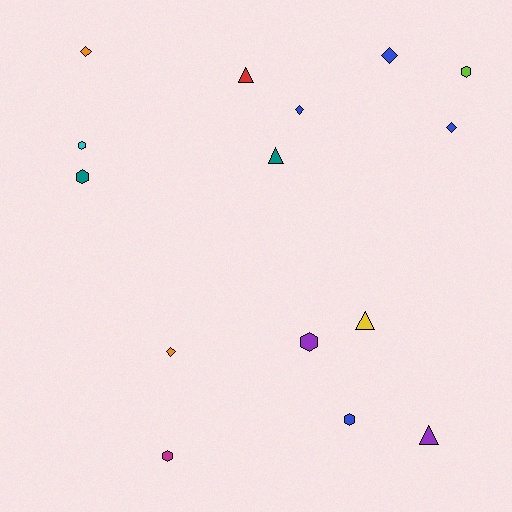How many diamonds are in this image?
There are 5 diamonds.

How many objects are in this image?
There are 15 objects.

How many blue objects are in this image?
There are 4 blue objects.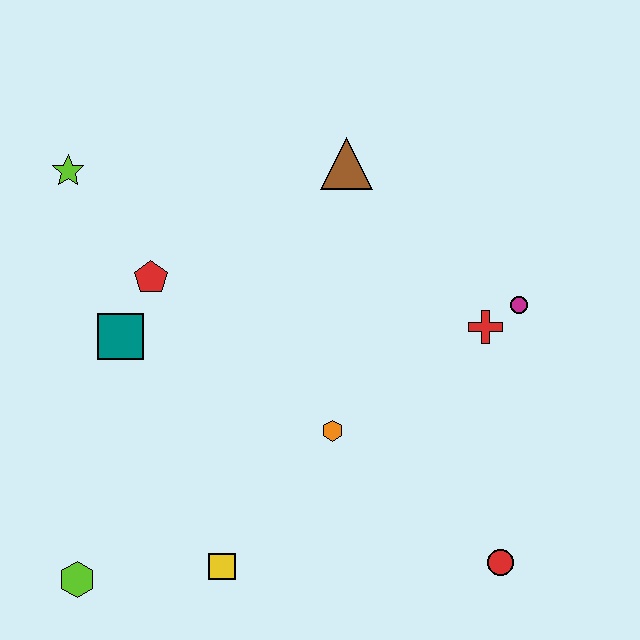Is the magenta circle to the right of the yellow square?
Yes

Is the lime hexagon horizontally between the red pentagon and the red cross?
No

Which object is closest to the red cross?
The magenta circle is closest to the red cross.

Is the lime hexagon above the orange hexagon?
No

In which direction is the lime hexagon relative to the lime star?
The lime hexagon is below the lime star.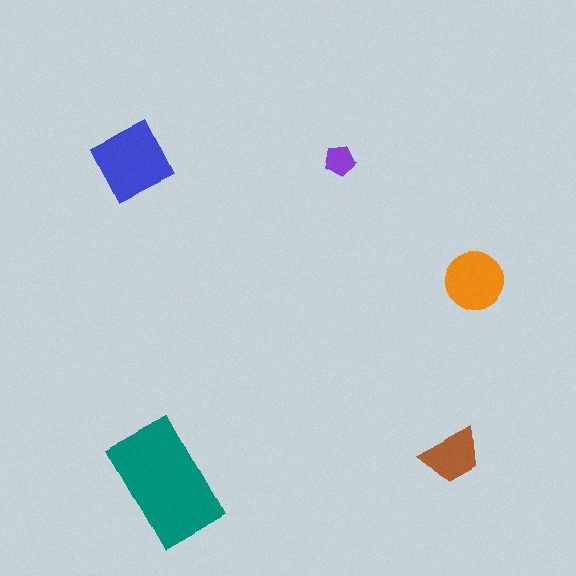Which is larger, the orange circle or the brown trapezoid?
The orange circle.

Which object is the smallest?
The purple pentagon.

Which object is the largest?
The teal rectangle.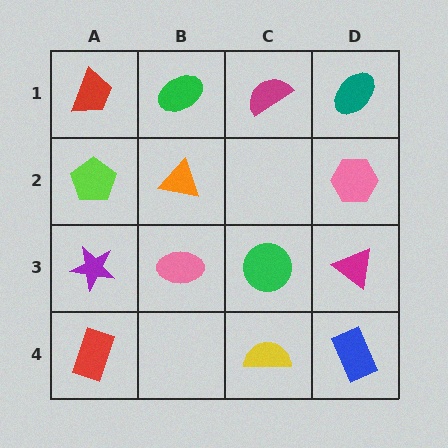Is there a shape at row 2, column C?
No, that cell is empty.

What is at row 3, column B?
A pink ellipse.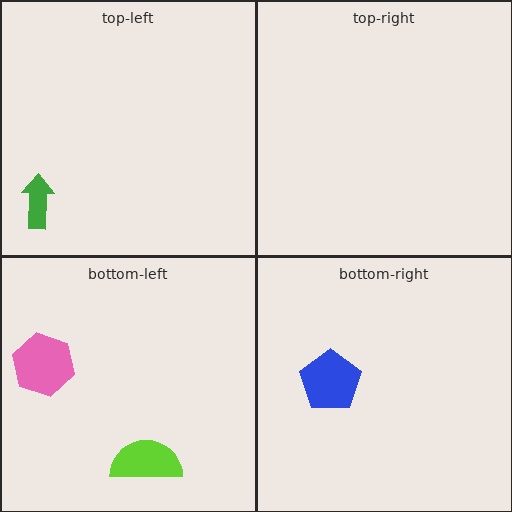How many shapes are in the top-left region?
1.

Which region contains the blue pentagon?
The bottom-right region.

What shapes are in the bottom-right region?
The blue pentagon.